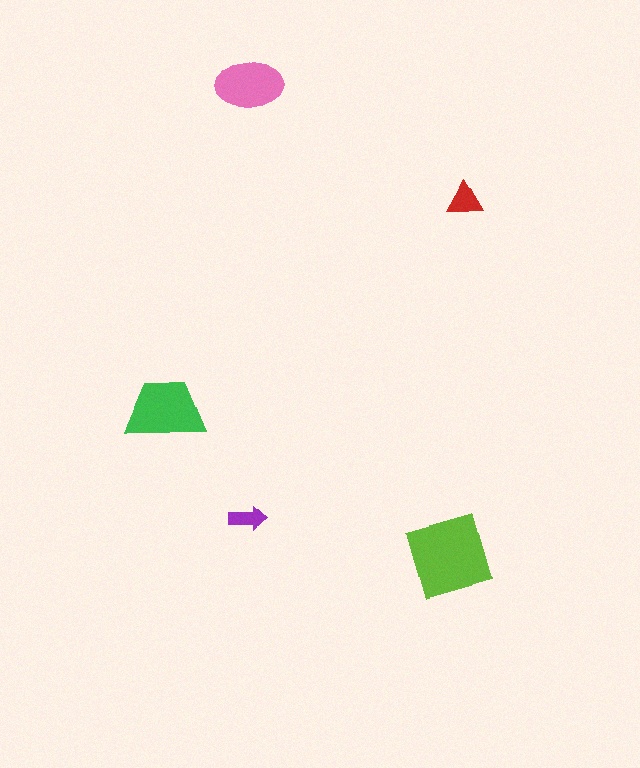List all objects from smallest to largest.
The purple arrow, the red triangle, the pink ellipse, the green trapezoid, the lime square.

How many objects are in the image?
There are 5 objects in the image.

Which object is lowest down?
The lime square is bottommost.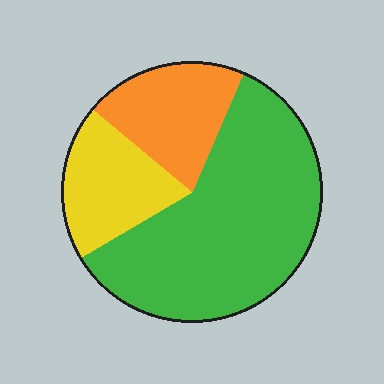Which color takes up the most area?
Green, at roughly 60%.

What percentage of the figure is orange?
Orange takes up between a sixth and a third of the figure.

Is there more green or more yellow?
Green.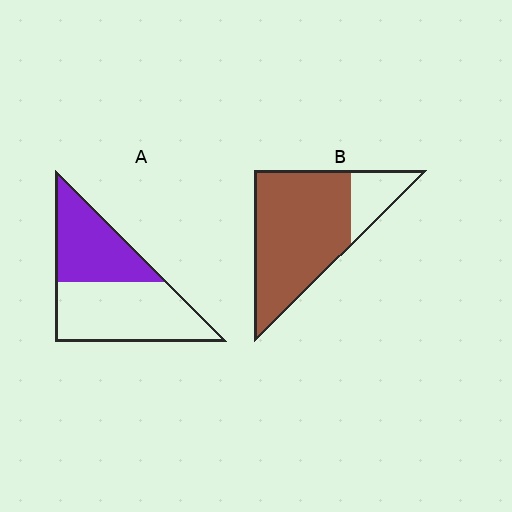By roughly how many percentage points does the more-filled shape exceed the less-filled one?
By roughly 40 percentage points (B over A).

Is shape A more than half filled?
No.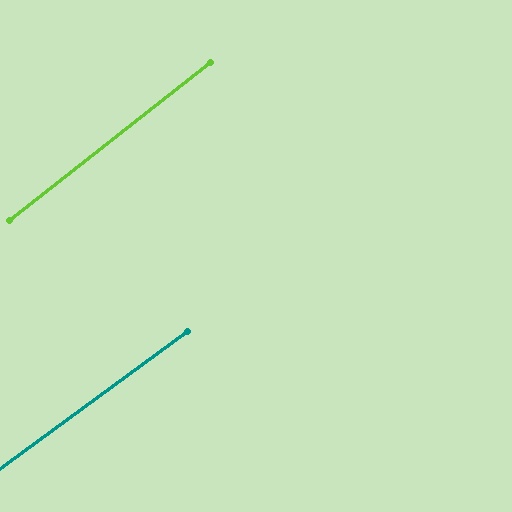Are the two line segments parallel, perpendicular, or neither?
Parallel — their directions differ by only 2.0°.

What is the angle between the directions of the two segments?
Approximately 2 degrees.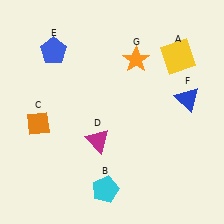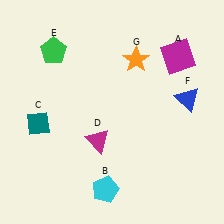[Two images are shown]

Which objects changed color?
A changed from yellow to magenta. C changed from orange to teal. E changed from blue to green.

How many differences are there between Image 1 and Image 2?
There are 3 differences between the two images.